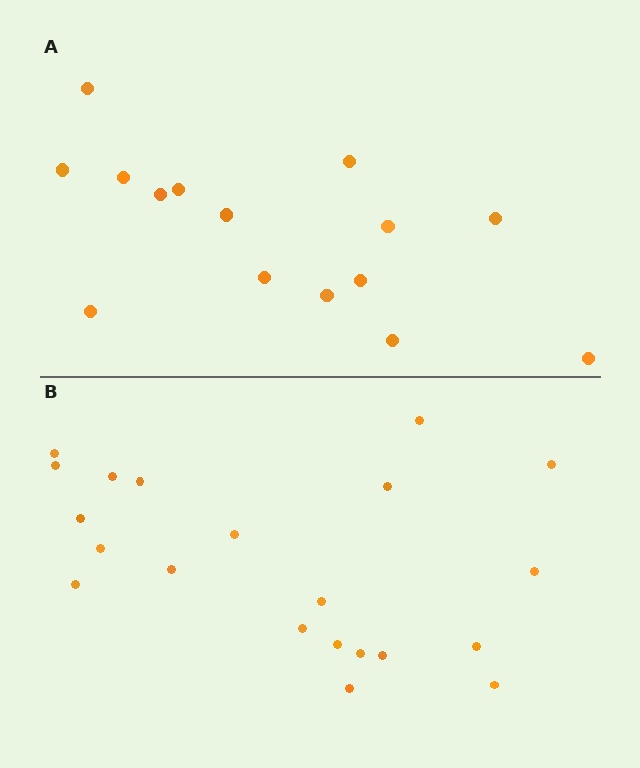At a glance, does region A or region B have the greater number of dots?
Region B (the bottom region) has more dots.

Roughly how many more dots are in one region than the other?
Region B has about 6 more dots than region A.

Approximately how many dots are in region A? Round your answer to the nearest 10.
About 20 dots. (The exact count is 15, which rounds to 20.)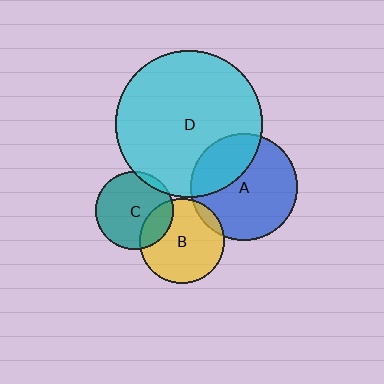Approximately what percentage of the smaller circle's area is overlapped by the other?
Approximately 5%.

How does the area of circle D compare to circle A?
Approximately 1.9 times.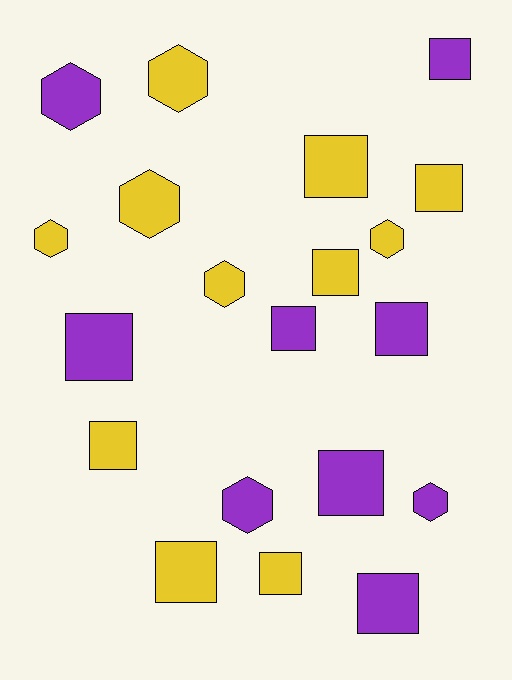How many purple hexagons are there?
There are 3 purple hexagons.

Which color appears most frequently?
Yellow, with 11 objects.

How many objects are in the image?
There are 20 objects.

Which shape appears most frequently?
Square, with 12 objects.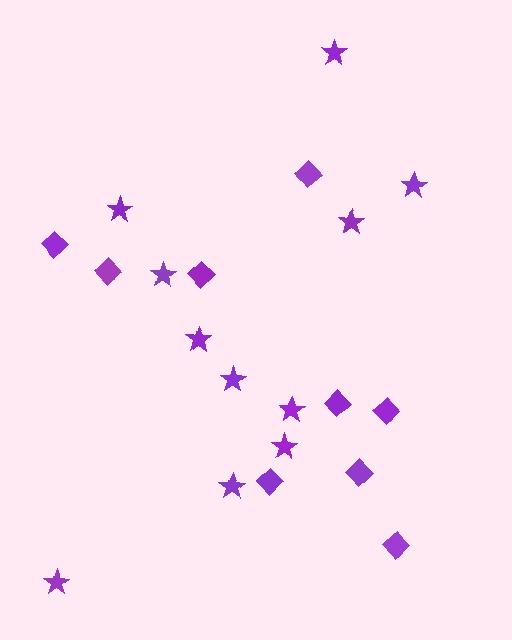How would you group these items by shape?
There are 2 groups: one group of stars (11) and one group of diamonds (9).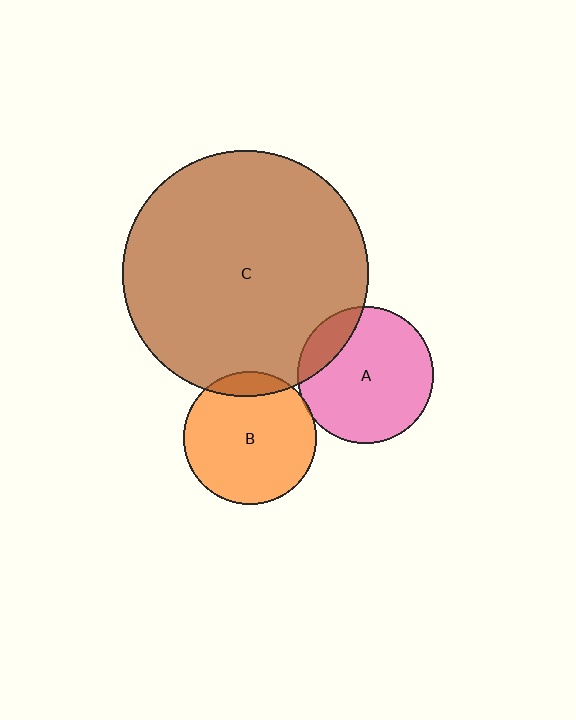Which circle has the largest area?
Circle C (brown).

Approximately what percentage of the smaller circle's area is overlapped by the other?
Approximately 15%.